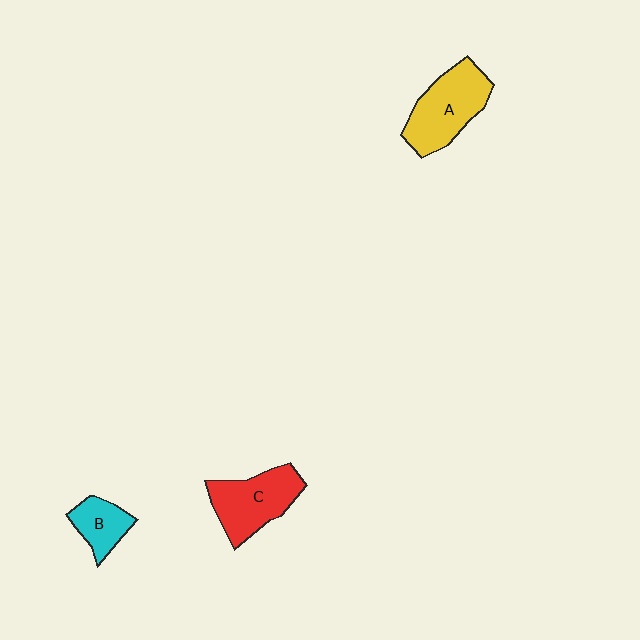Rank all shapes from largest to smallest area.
From largest to smallest: A (yellow), C (red), B (cyan).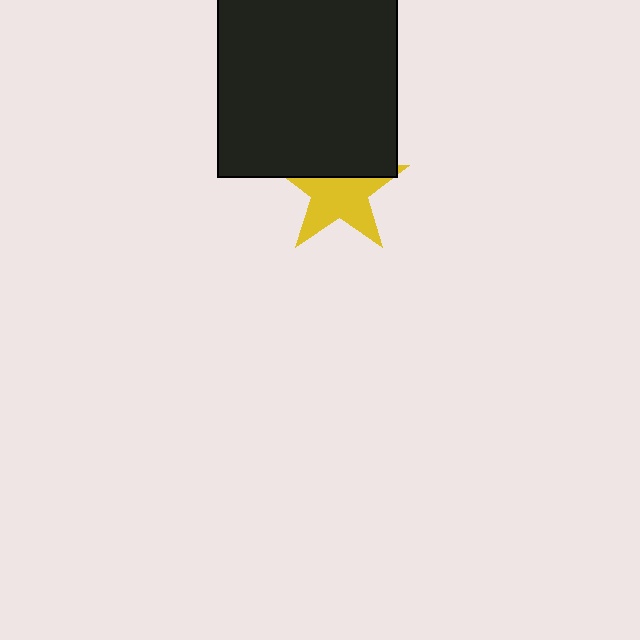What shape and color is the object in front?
The object in front is a black square.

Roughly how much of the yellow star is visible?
About half of it is visible (roughly 63%).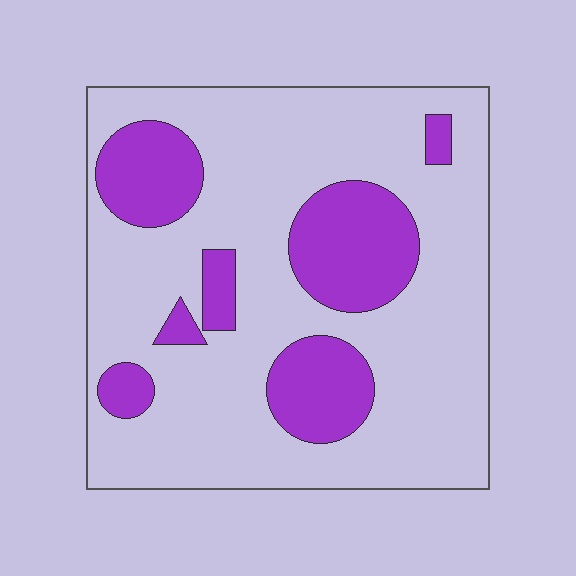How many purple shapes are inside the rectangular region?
7.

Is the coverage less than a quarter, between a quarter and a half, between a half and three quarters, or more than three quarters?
Less than a quarter.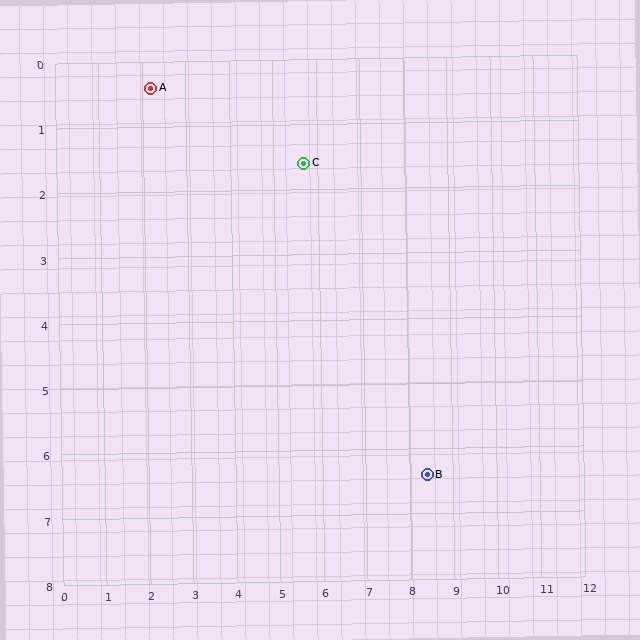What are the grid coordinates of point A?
Point A is at approximately (2.2, 0.4).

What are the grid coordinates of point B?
Point B is at approximately (8.4, 6.4).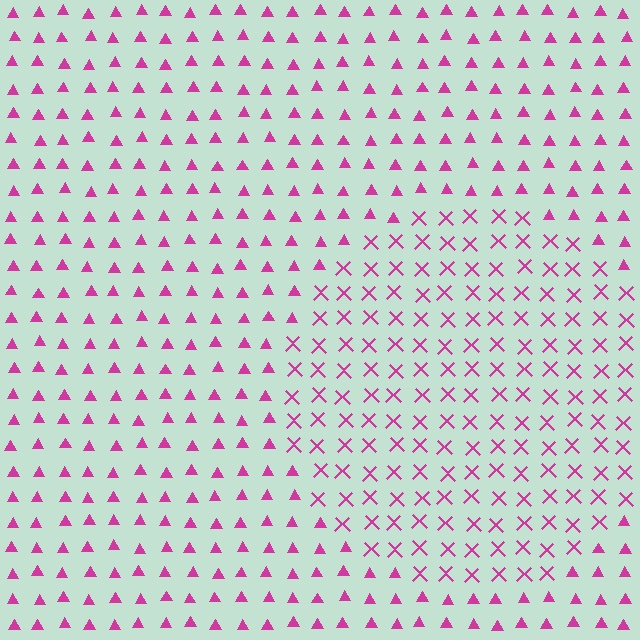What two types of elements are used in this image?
The image uses X marks inside the circle region and triangles outside it.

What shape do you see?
I see a circle.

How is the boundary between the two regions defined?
The boundary is defined by a change in element shape: X marks inside vs. triangles outside. All elements share the same color and spacing.